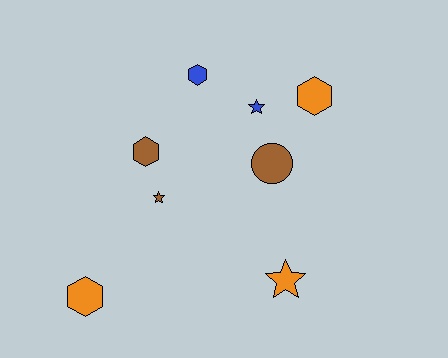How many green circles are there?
There are no green circles.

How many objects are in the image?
There are 8 objects.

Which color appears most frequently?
Brown, with 3 objects.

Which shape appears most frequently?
Hexagon, with 4 objects.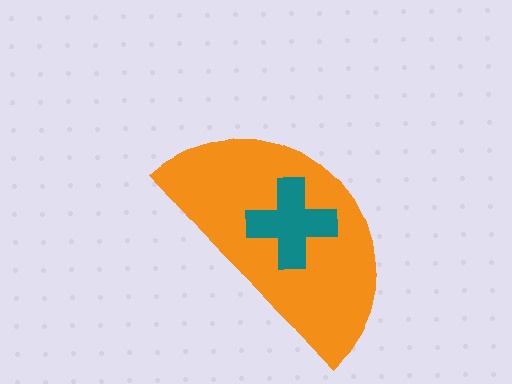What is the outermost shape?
The orange semicircle.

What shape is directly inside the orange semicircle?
The teal cross.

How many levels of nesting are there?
2.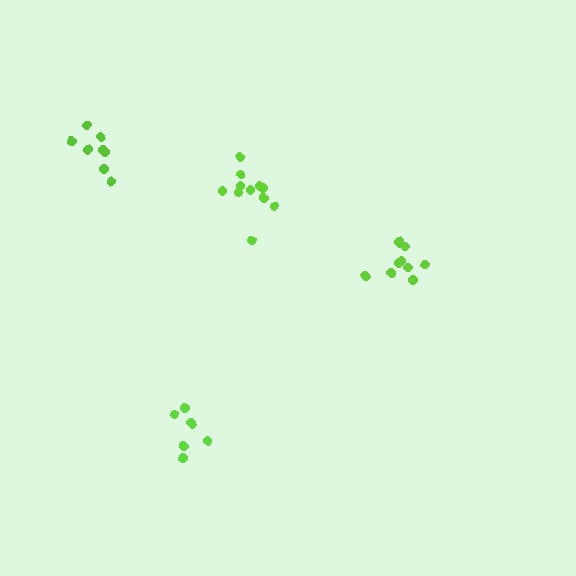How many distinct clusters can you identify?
There are 4 distinct clusters.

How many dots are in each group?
Group 1: 8 dots, Group 2: 11 dots, Group 3: 7 dots, Group 4: 10 dots (36 total).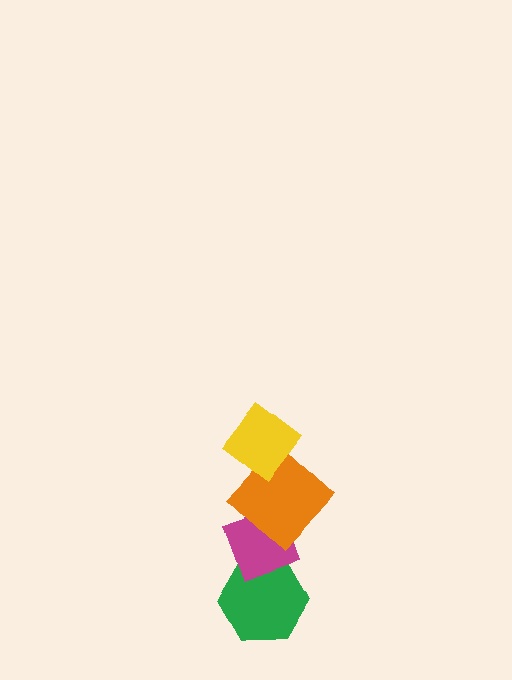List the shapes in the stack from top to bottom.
From top to bottom: the yellow diamond, the orange diamond, the magenta diamond, the green hexagon.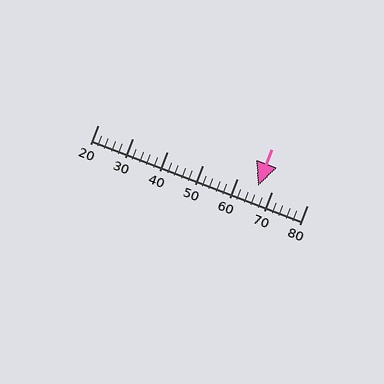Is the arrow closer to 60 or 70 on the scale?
The arrow is closer to 70.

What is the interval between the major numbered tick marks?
The major tick marks are spaced 10 units apart.